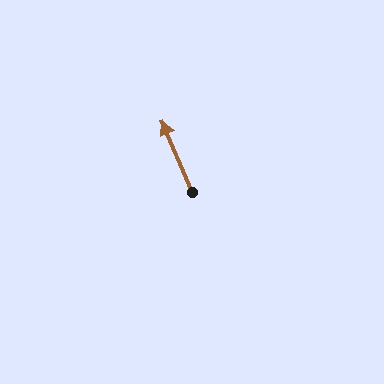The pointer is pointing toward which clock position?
Roughly 11 o'clock.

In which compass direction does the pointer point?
Northwest.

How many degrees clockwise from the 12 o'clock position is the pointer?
Approximately 337 degrees.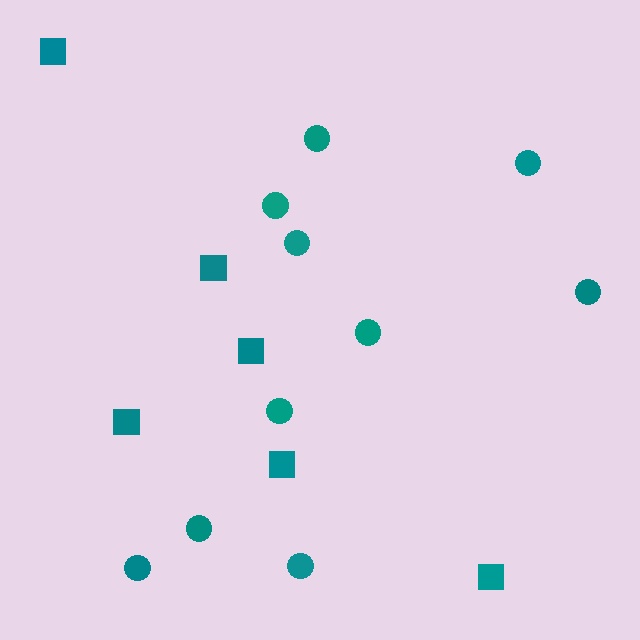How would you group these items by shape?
There are 2 groups: one group of circles (10) and one group of squares (6).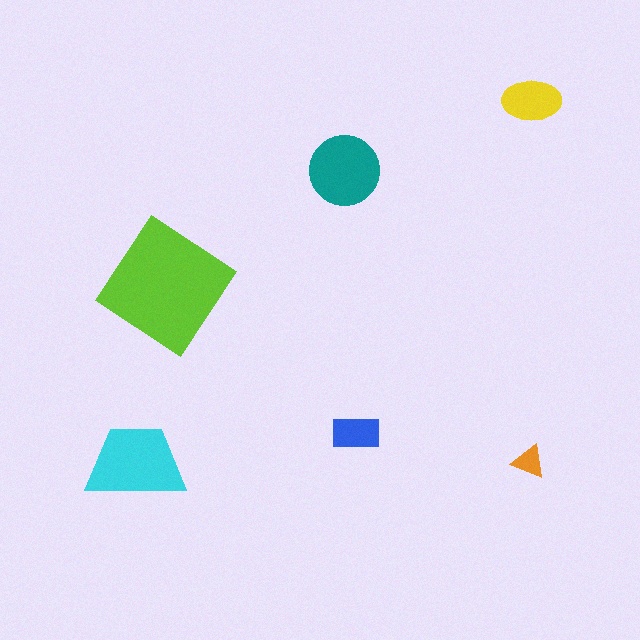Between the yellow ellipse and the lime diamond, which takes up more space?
The lime diamond.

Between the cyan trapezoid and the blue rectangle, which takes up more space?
The cyan trapezoid.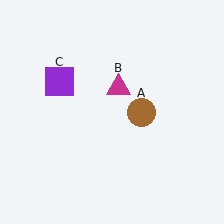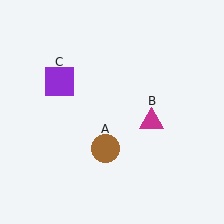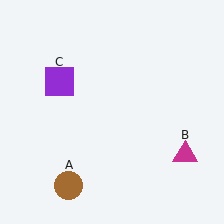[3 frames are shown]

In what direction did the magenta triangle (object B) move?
The magenta triangle (object B) moved down and to the right.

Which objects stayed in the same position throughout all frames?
Purple square (object C) remained stationary.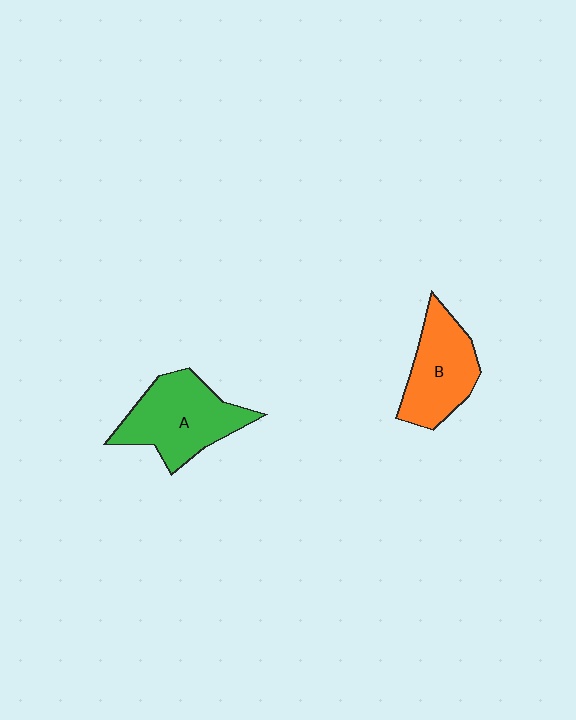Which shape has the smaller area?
Shape B (orange).